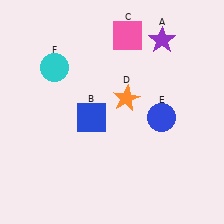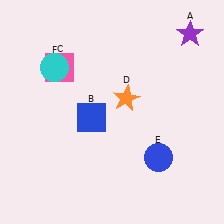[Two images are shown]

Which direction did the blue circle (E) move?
The blue circle (E) moved down.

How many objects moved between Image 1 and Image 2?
3 objects moved between the two images.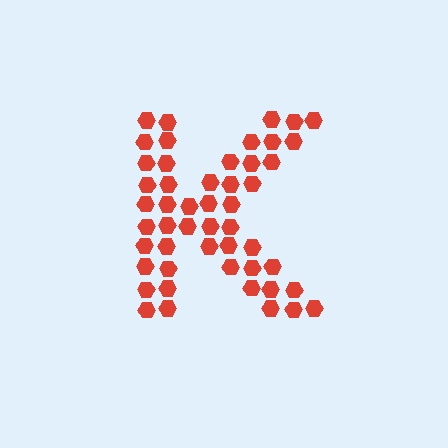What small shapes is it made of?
It is made of small hexagons.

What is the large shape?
The large shape is the letter K.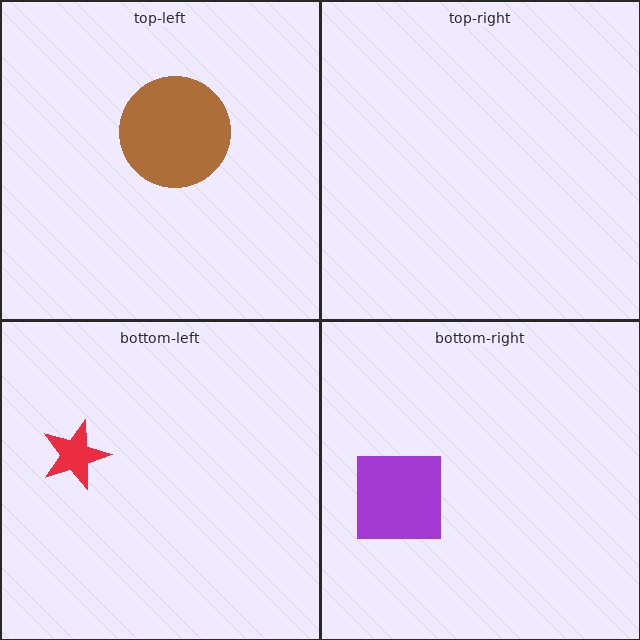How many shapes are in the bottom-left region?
1.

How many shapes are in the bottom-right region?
1.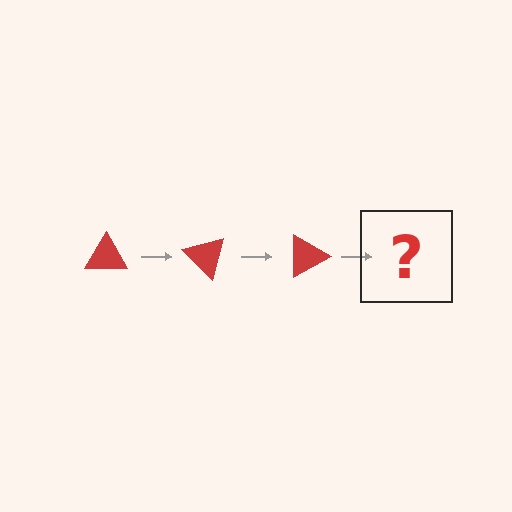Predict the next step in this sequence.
The next step is a red triangle rotated 135 degrees.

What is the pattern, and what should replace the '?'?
The pattern is that the triangle rotates 45 degrees each step. The '?' should be a red triangle rotated 135 degrees.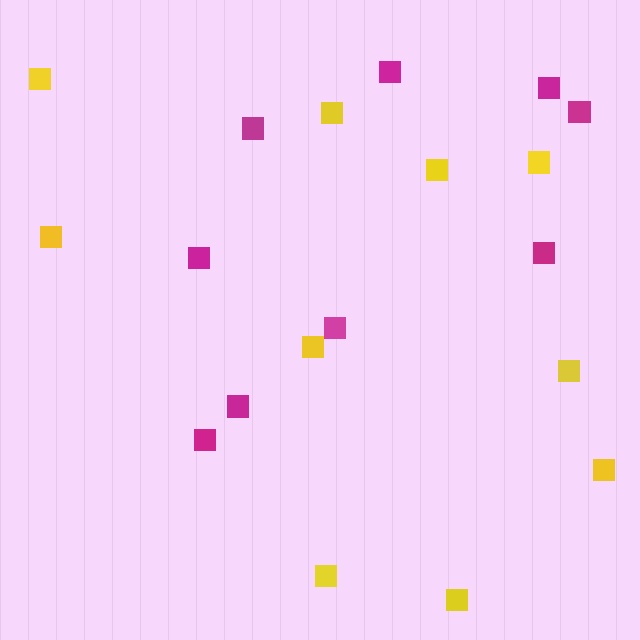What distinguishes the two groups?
There are 2 groups: one group of yellow squares (10) and one group of magenta squares (9).